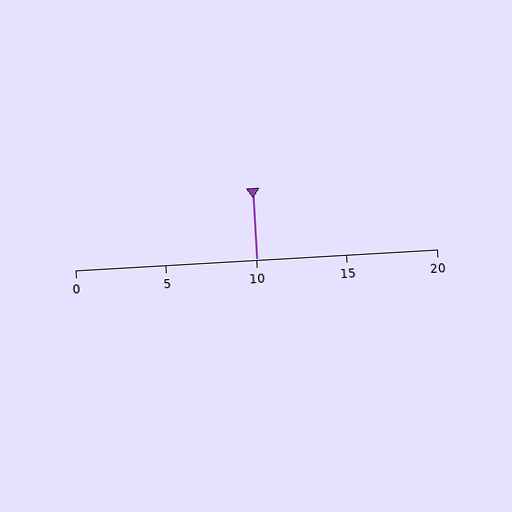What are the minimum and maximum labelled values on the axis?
The axis runs from 0 to 20.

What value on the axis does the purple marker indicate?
The marker indicates approximately 10.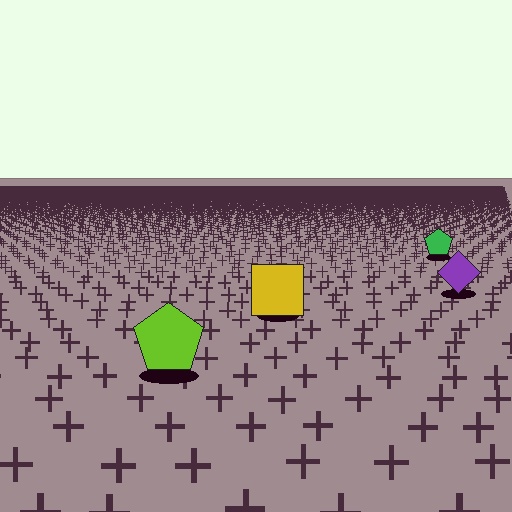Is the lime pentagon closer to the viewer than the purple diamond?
Yes. The lime pentagon is closer — you can tell from the texture gradient: the ground texture is coarser near it.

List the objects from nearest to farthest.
From nearest to farthest: the lime pentagon, the yellow square, the purple diamond, the green pentagon.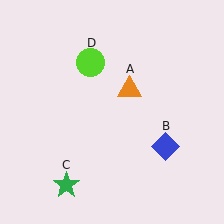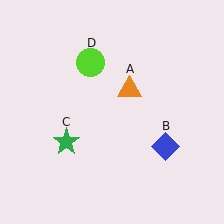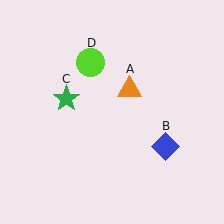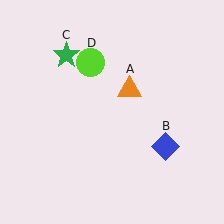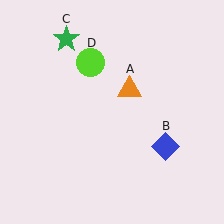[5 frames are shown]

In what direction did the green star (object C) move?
The green star (object C) moved up.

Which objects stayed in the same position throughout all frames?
Orange triangle (object A) and blue diamond (object B) and lime circle (object D) remained stationary.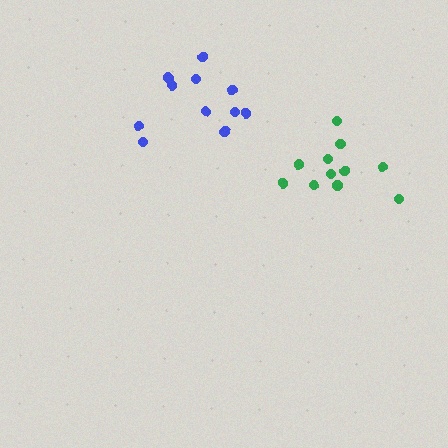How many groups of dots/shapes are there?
There are 2 groups.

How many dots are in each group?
Group 1: 11 dots, Group 2: 11 dots (22 total).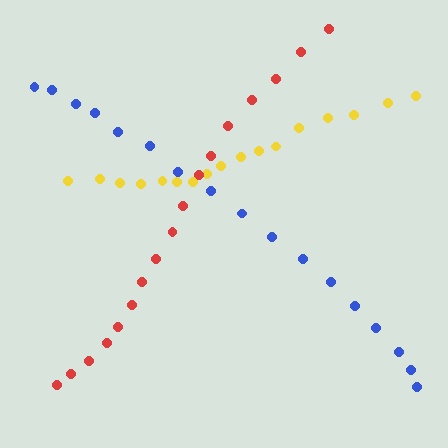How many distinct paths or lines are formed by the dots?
There are 3 distinct paths.